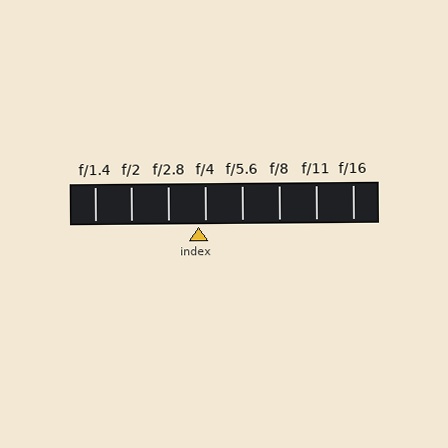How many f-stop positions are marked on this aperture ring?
There are 8 f-stop positions marked.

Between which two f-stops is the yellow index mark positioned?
The index mark is between f/2.8 and f/4.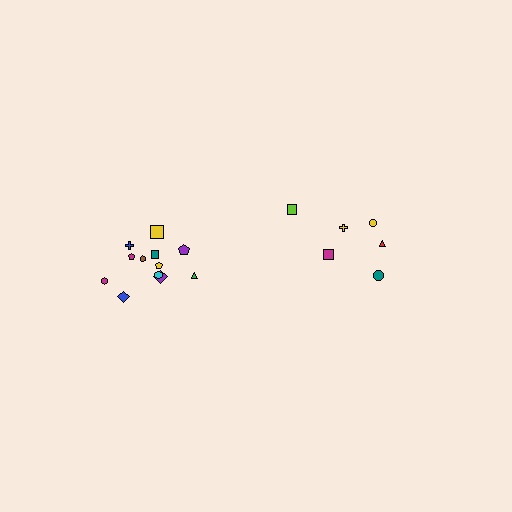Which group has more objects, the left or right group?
The left group.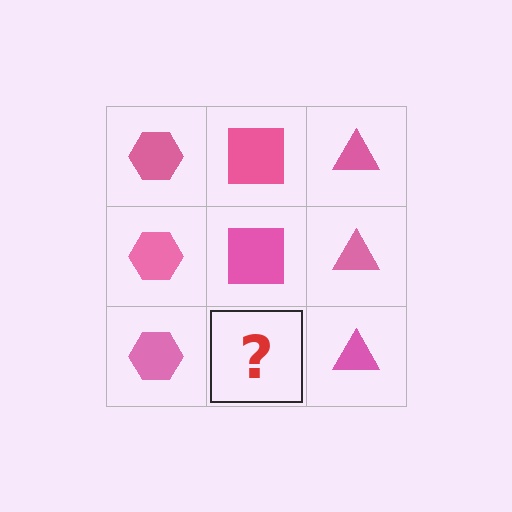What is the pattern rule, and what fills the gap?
The rule is that each column has a consistent shape. The gap should be filled with a pink square.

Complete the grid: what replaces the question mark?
The question mark should be replaced with a pink square.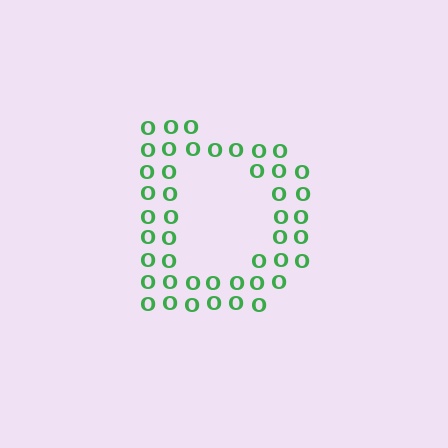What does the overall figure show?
The overall figure shows the letter D.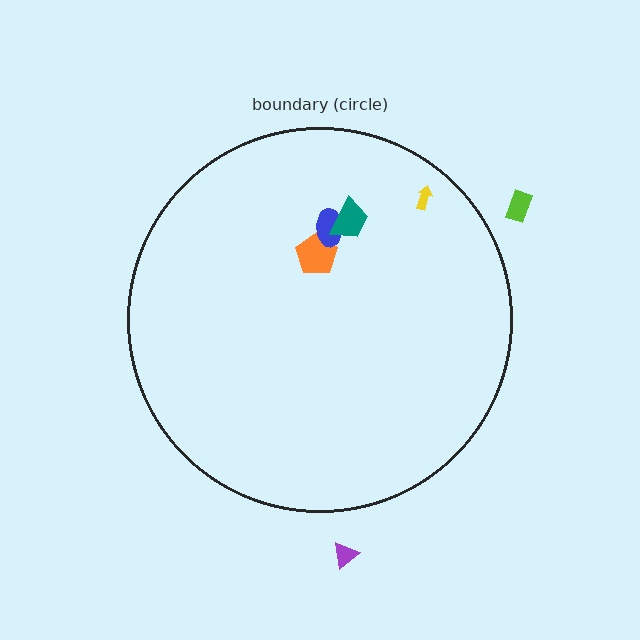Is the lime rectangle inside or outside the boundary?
Outside.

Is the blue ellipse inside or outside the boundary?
Inside.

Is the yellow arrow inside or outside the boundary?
Inside.